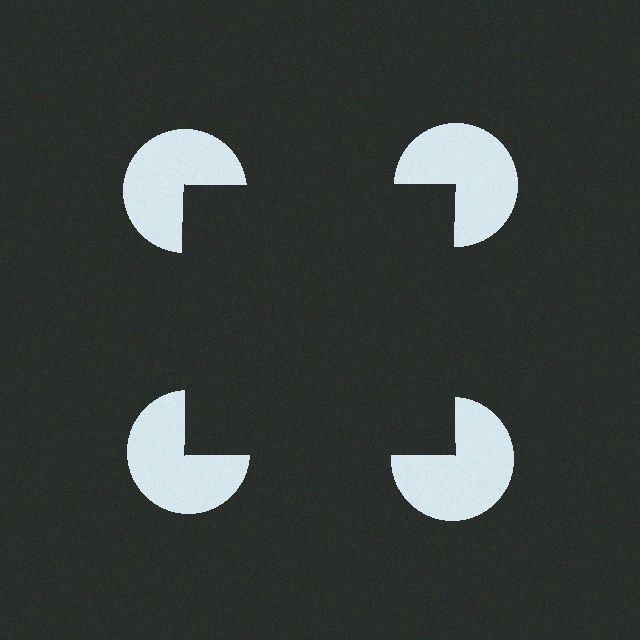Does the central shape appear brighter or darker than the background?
It typically appears slightly darker than the background, even though no actual brightness change is drawn.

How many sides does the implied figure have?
4 sides.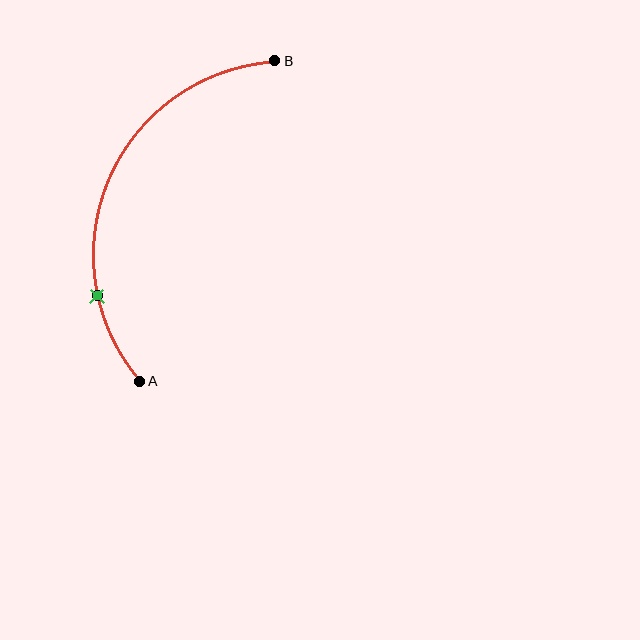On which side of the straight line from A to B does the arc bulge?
The arc bulges to the left of the straight line connecting A and B.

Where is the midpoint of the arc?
The arc midpoint is the point on the curve farthest from the straight line joining A and B. It sits to the left of that line.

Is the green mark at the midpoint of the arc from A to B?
No. The green mark lies on the arc but is closer to endpoint A. The arc midpoint would be at the point on the curve equidistant along the arc from both A and B.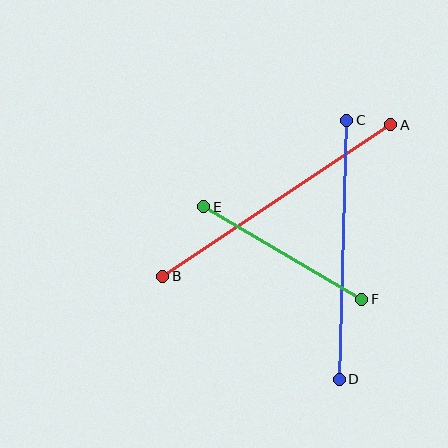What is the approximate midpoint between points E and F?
The midpoint is at approximately (283, 253) pixels.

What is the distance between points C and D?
The distance is approximately 259 pixels.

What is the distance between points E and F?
The distance is approximately 183 pixels.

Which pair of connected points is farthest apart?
Points A and B are farthest apart.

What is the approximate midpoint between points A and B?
The midpoint is at approximately (277, 201) pixels.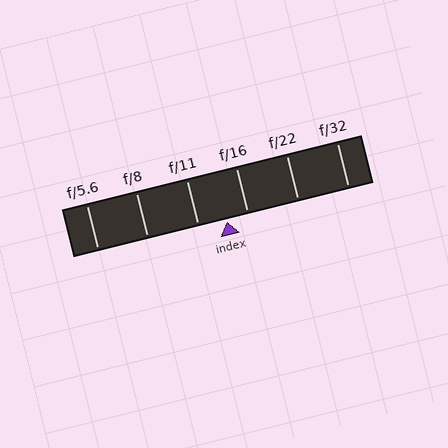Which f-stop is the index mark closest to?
The index mark is closest to f/16.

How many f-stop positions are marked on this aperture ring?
There are 6 f-stop positions marked.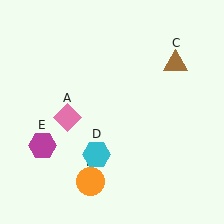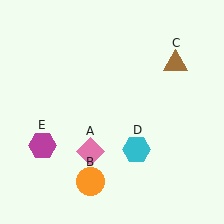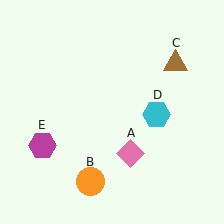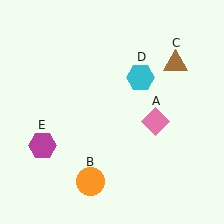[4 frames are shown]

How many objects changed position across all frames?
2 objects changed position: pink diamond (object A), cyan hexagon (object D).